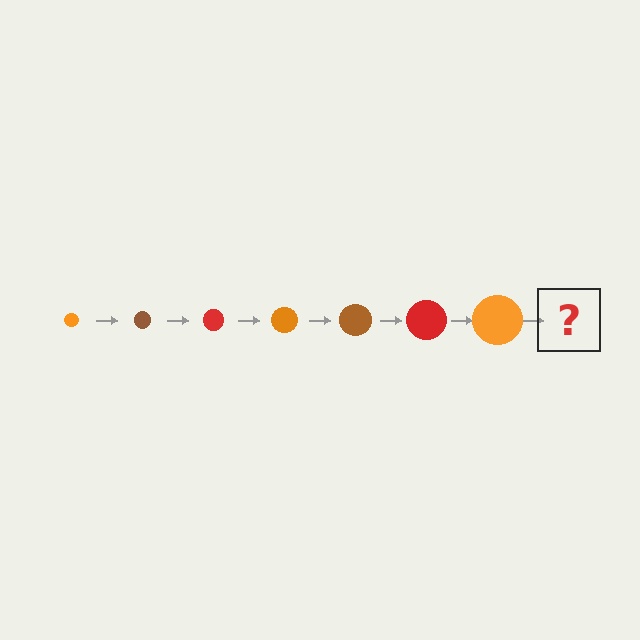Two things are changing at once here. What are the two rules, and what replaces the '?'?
The two rules are that the circle grows larger each step and the color cycles through orange, brown, and red. The '?' should be a brown circle, larger than the previous one.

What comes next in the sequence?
The next element should be a brown circle, larger than the previous one.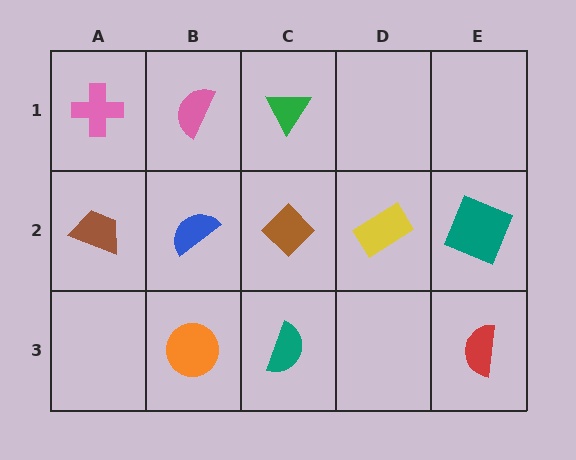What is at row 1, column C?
A green triangle.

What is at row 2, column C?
A brown diamond.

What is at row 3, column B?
An orange circle.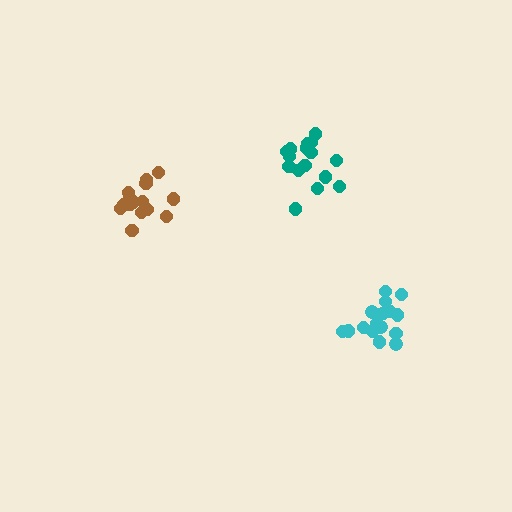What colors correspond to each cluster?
The clusters are colored: cyan, brown, teal.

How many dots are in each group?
Group 1: 18 dots, Group 2: 16 dots, Group 3: 16 dots (50 total).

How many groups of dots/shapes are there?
There are 3 groups.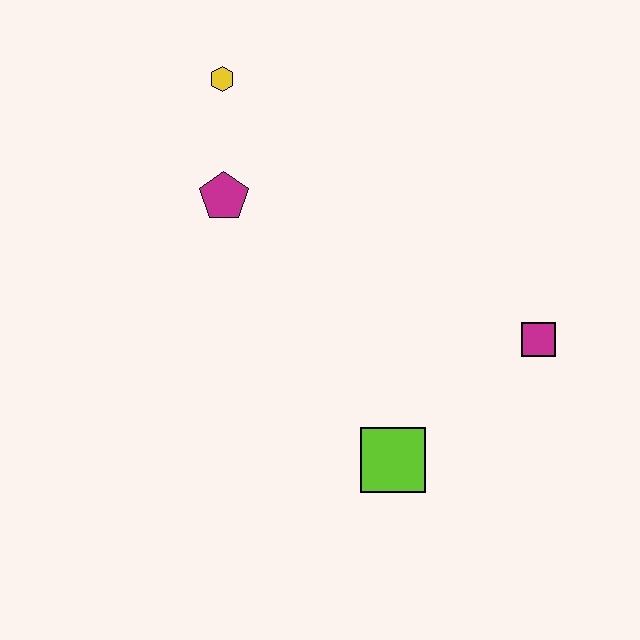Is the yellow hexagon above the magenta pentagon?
Yes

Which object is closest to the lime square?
The magenta square is closest to the lime square.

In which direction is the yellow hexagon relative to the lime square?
The yellow hexagon is above the lime square.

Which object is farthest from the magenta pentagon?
The magenta square is farthest from the magenta pentagon.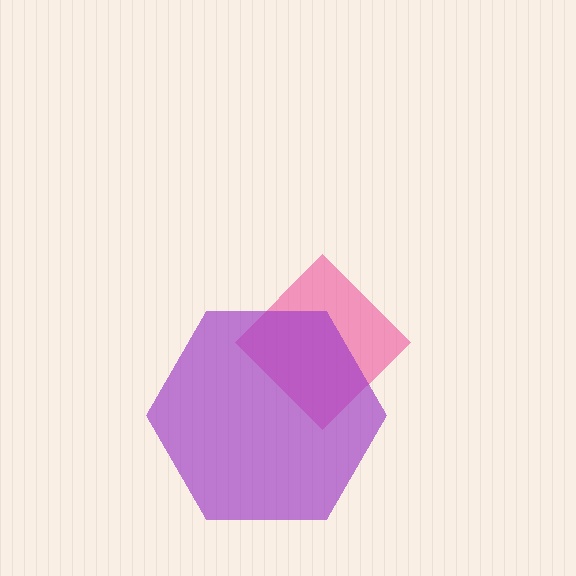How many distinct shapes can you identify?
There are 2 distinct shapes: a pink diamond, a purple hexagon.